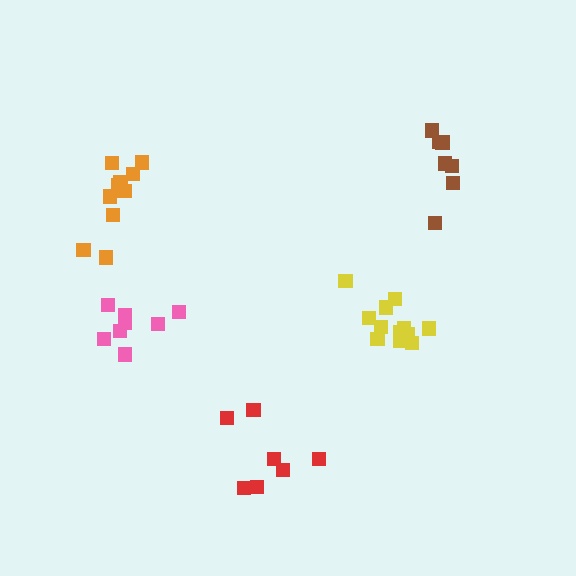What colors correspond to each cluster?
The clusters are colored: red, orange, yellow, brown, pink.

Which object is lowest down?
The red cluster is bottommost.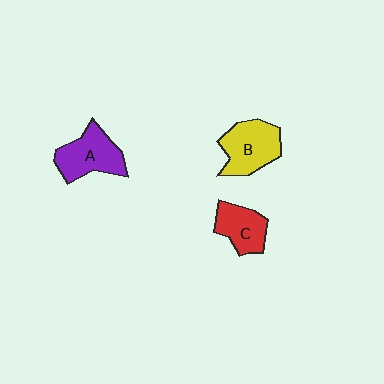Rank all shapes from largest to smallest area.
From largest to smallest: B (yellow), A (purple), C (red).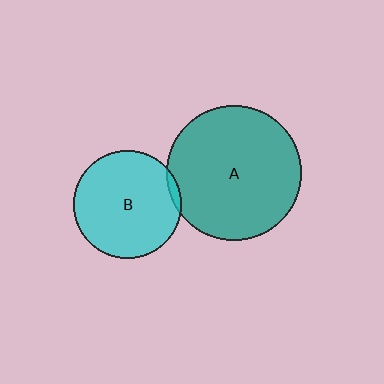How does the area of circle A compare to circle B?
Approximately 1.6 times.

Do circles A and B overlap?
Yes.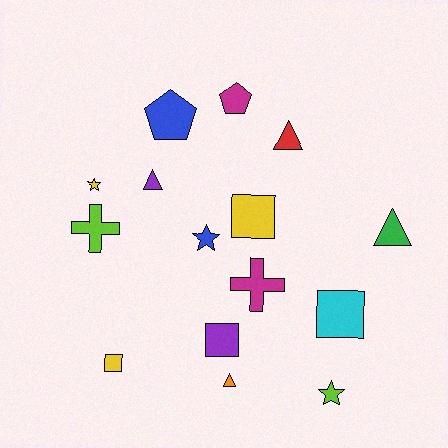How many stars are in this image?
There are 3 stars.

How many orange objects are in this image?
There is 1 orange object.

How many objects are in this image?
There are 15 objects.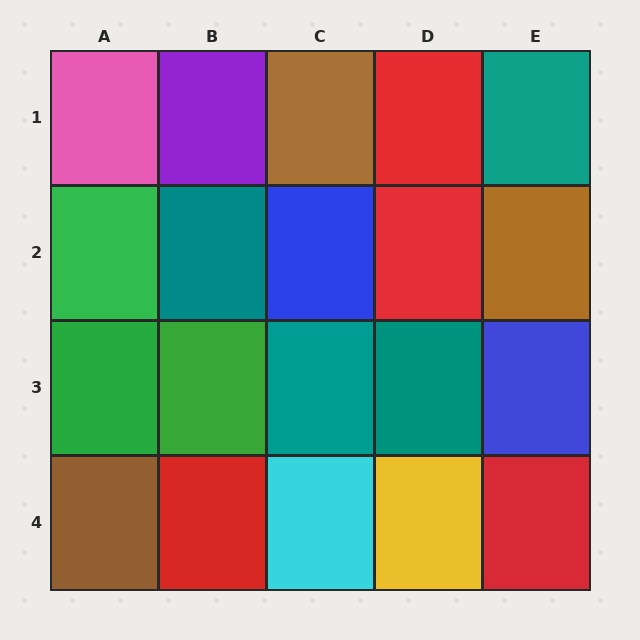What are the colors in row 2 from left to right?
Green, teal, blue, red, brown.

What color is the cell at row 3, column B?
Green.